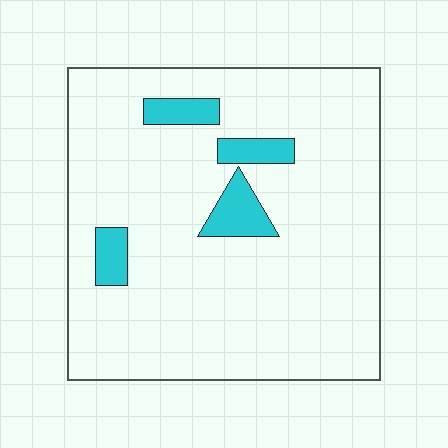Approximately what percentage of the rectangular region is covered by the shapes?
Approximately 10%.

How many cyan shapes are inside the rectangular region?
4.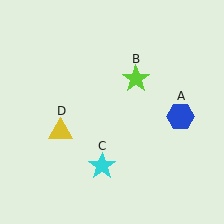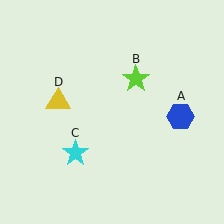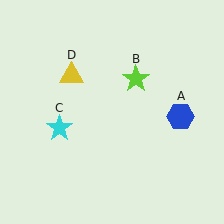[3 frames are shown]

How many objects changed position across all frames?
2 objects changed position: cyan star (object C), yellow triangle (object D).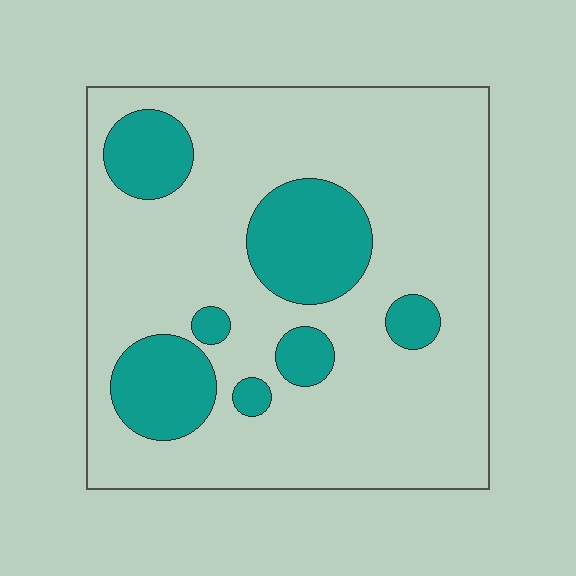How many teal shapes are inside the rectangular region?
7.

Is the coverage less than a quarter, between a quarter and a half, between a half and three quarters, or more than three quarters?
Less than a quarter.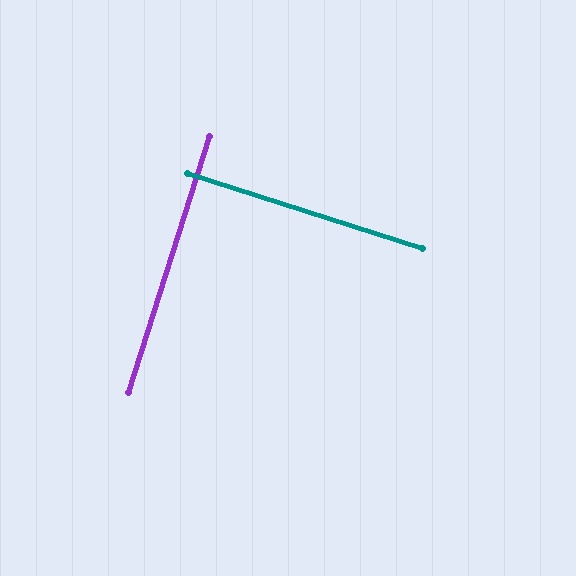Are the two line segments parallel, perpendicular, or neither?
Perpendicular — they meet at approximately 90°.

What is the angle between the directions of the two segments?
Approximately 90 degrees.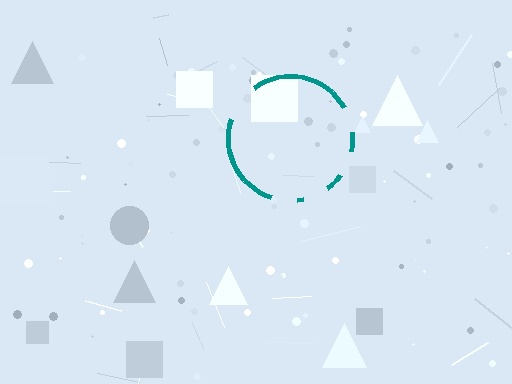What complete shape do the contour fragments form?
The contour fragments form a circle.